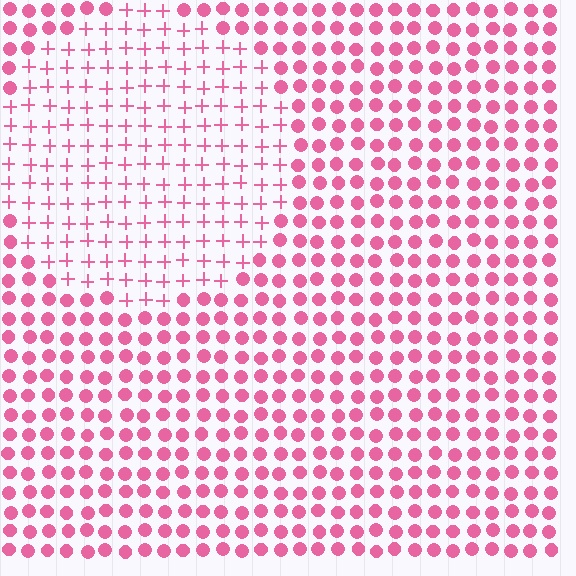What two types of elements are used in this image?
The image uses plus signs inside the circle region and circles outside it.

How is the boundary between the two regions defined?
The boundary is defined by a change in element shape: plus signs inside vs. circles outside. All elements share the same color and spacing.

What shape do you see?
I see a circle.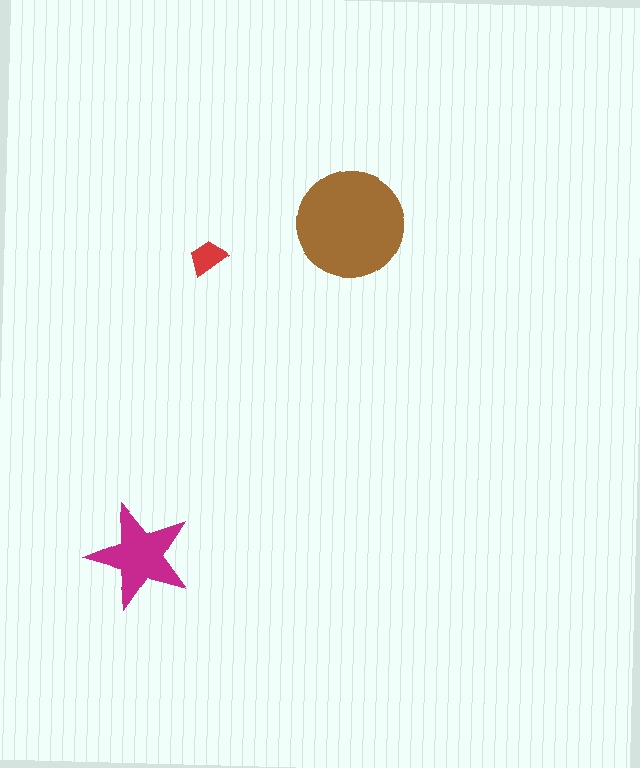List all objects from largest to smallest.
The brown circle, the magenta star, the red trapezoid.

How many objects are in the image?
There are 3 objects in the image.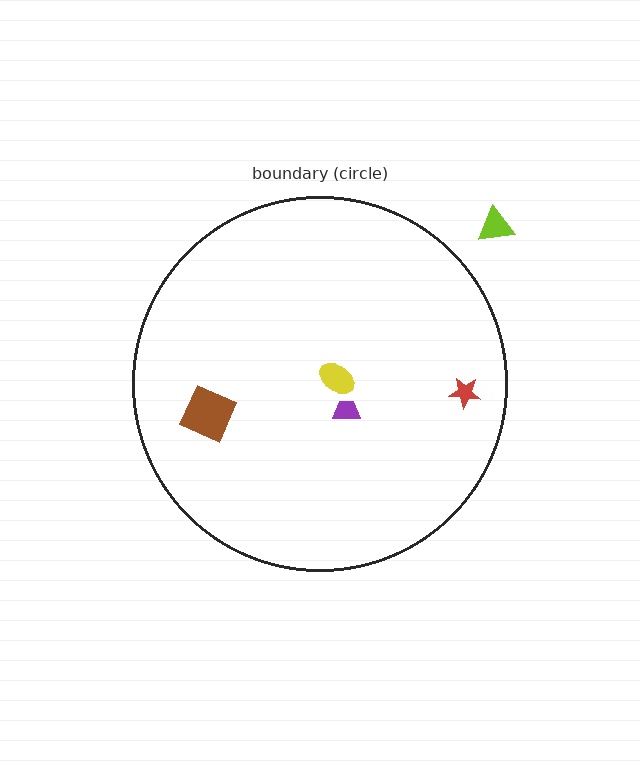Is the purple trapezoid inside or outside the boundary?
Inside.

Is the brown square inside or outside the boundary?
Inside.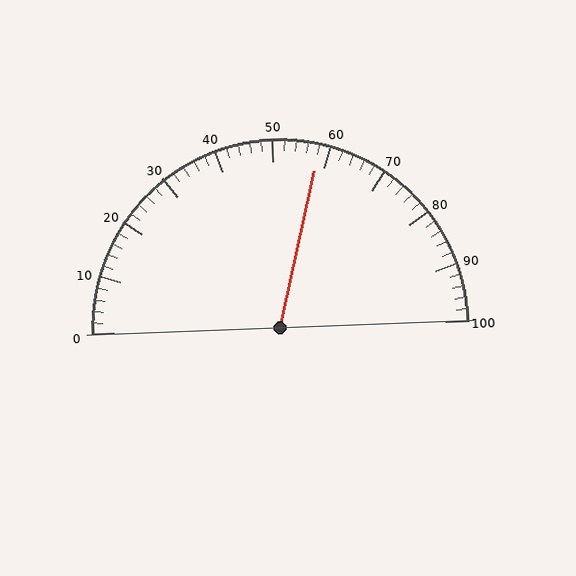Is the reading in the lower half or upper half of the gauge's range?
The reading is in the upper half of the range (0 to 100).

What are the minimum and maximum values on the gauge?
The gauge ranges from 0 to 100.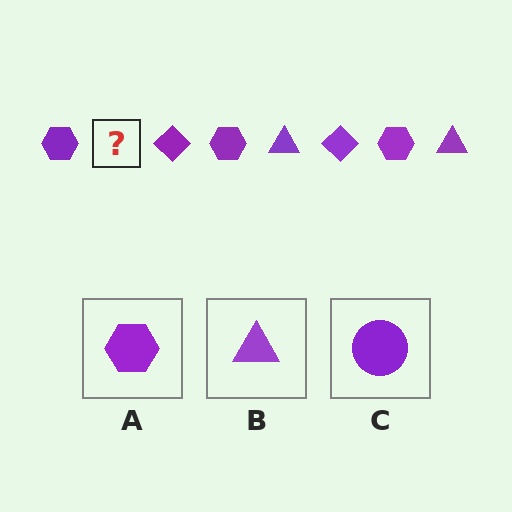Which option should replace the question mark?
Option B.